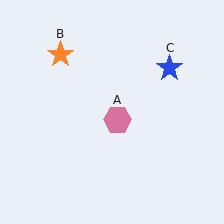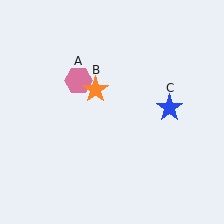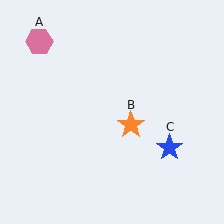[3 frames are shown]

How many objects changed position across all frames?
3 objects changed position: pink hexagon (object A), orange star (object B), blue star (object C).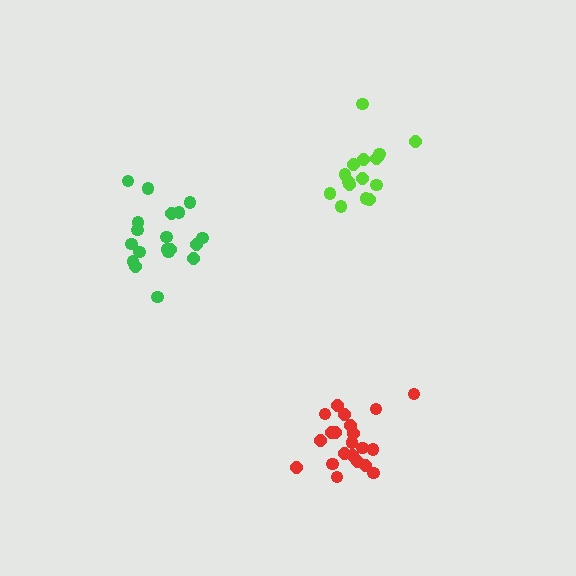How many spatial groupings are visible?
There are 3 spatial groupings.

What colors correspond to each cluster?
The clusters are colored: red, lime, green.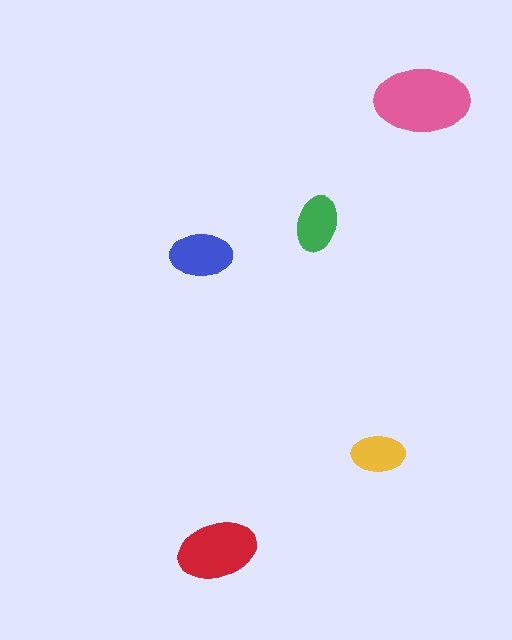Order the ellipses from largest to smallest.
the pink one, the red one, the blue one, the green one, the yellow one.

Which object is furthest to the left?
The blue ellipse is leftmost.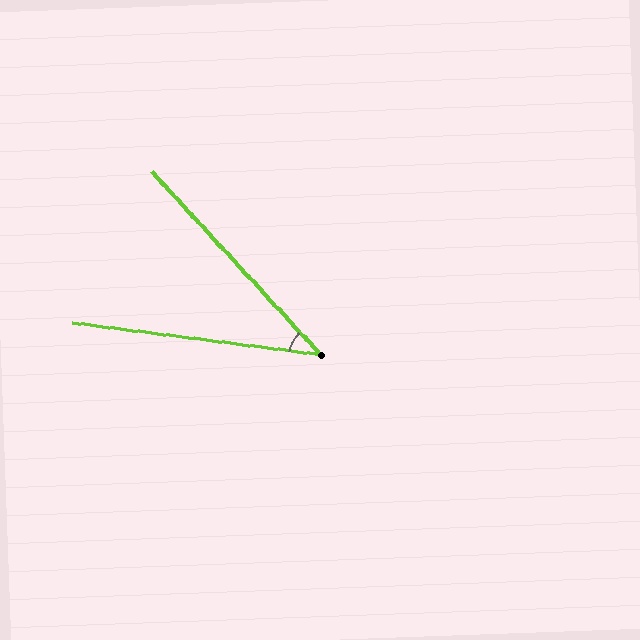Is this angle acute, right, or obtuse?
It is acute.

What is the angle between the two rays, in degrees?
Approximately 40 degrees.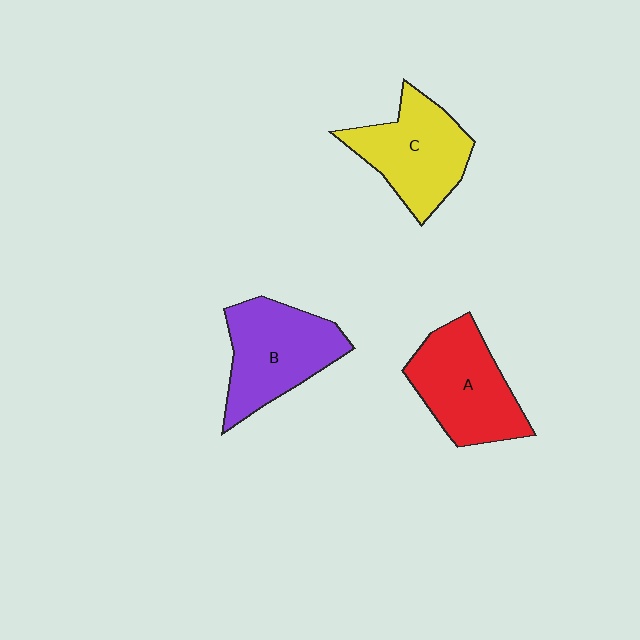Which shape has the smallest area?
Shape C (yellow).